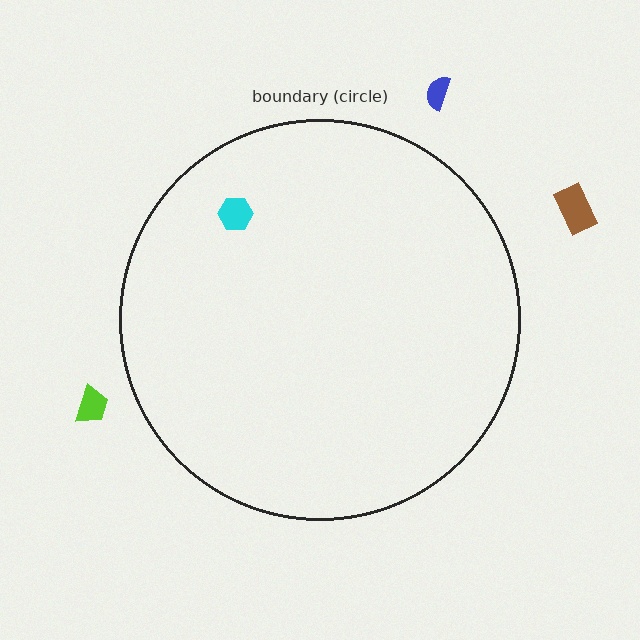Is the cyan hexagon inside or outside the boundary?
Inside.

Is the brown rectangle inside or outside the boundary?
Outside.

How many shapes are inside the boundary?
1 inside, 3 outside.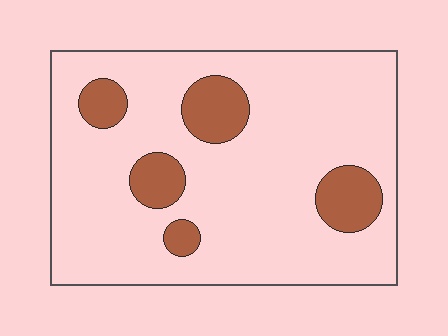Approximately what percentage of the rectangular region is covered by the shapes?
Approximately 15%.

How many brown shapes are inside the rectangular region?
5.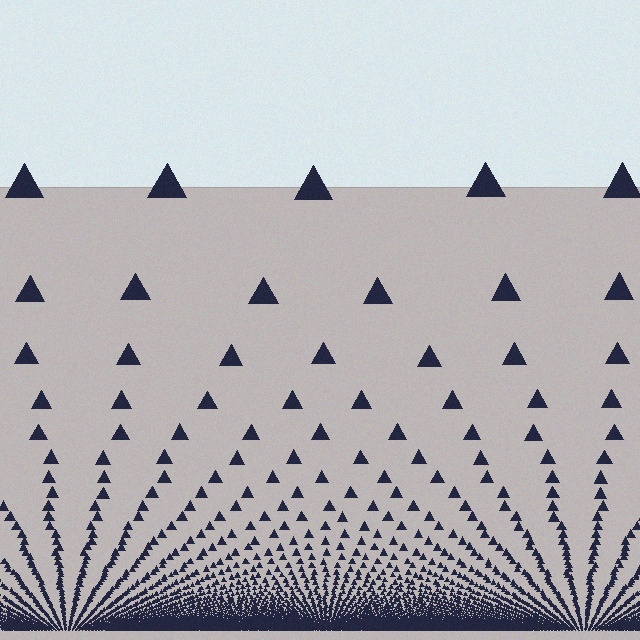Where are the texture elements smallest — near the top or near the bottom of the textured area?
Near the bottom.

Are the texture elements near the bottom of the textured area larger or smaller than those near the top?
Smaller. The gradient is inverted — elements near the bottom are smaller and denser.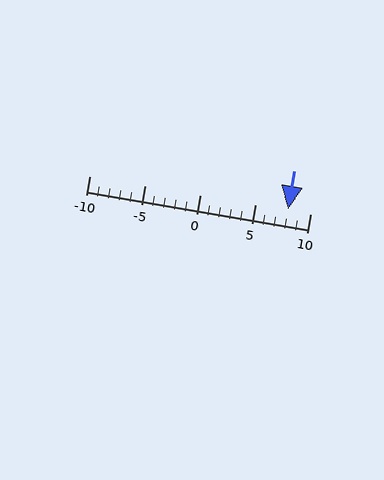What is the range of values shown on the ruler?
The ruler shows values from -10 to 10.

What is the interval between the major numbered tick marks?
The major tick marks are spaced 5 units apart.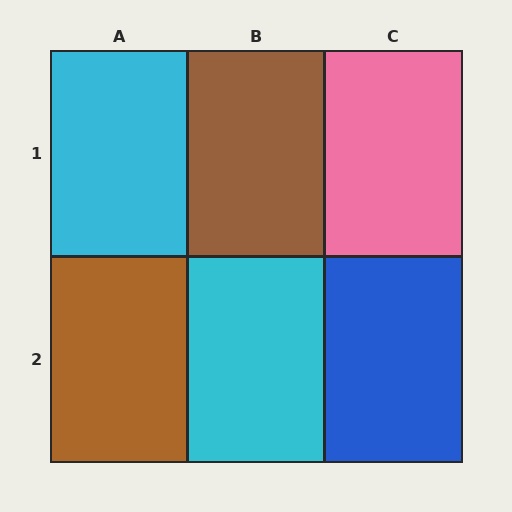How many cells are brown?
2 cells are brown.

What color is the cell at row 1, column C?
Pink.